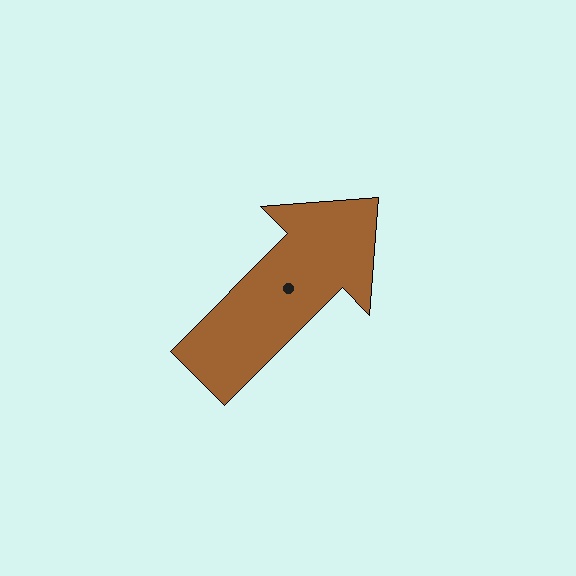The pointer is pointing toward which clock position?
Roughly 1 o'clock.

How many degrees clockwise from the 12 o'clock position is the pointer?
Approximately 45 degrees.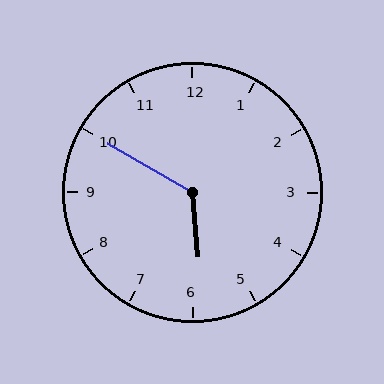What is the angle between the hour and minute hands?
Approximately 125 degrees.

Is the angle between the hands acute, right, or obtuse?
It is obtuse.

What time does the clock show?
5:50.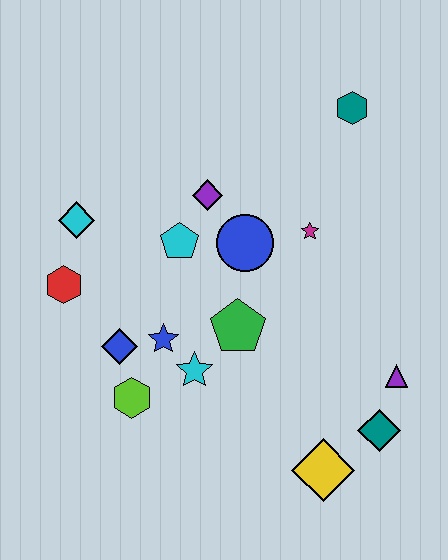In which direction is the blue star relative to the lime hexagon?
The blue star is above the lime hexagon.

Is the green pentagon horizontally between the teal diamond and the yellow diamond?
No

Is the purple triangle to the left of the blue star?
No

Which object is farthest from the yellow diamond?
The teal hexagon is farthest from the yellow diamond.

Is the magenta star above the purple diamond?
No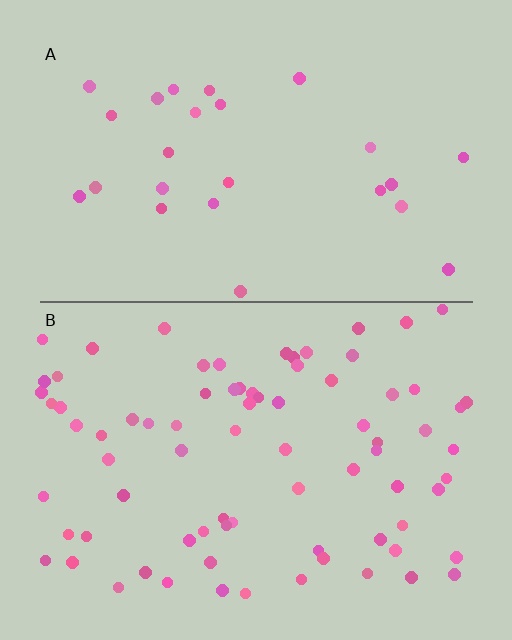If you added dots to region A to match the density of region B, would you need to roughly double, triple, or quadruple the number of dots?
Approximately triple.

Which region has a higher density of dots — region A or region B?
B (the bottom).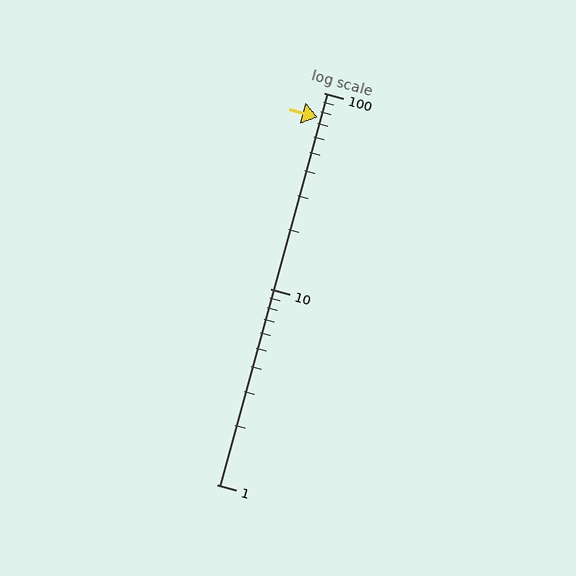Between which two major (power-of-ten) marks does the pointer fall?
The pointer is between 10 and 100.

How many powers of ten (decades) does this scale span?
The scale spans 2 decades, from 1 to 100.